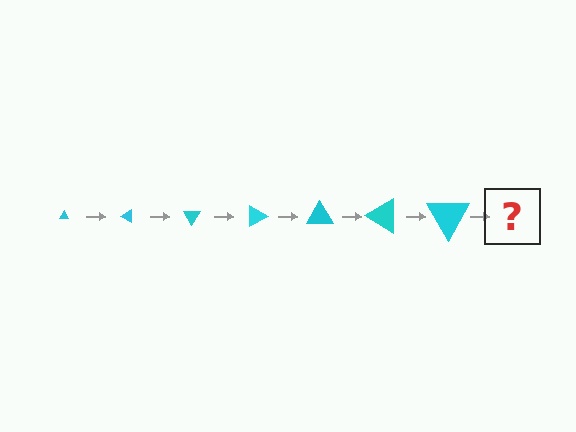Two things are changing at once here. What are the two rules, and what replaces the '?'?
The two rules are that the triangle grows larger each step and it rotates 30 degrees each step. The '?' should be a triangle, larger than the previous one and rotated 210 degrees from the start.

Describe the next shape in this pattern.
It should be a triangle, larger than the previous one and rotated 210 degrees from the start.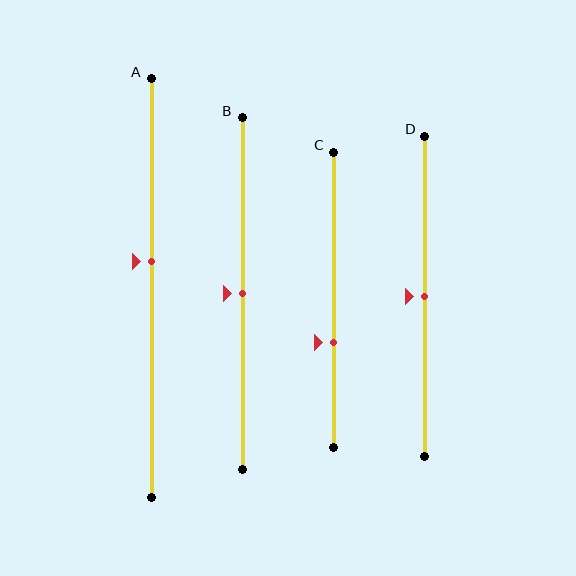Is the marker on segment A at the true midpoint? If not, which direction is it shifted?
No, the marker on segment A is shifted upward by about 6% of the segment length.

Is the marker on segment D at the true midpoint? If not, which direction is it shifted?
Yes, the marker on segment D is at the true midpoint.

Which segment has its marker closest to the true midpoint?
Segment B has its marker closest to the true midpoint.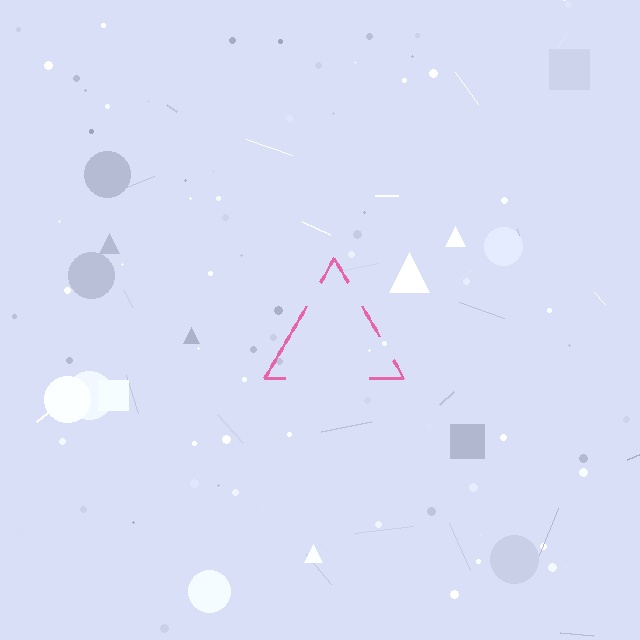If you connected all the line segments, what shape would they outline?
They would outline a triangle.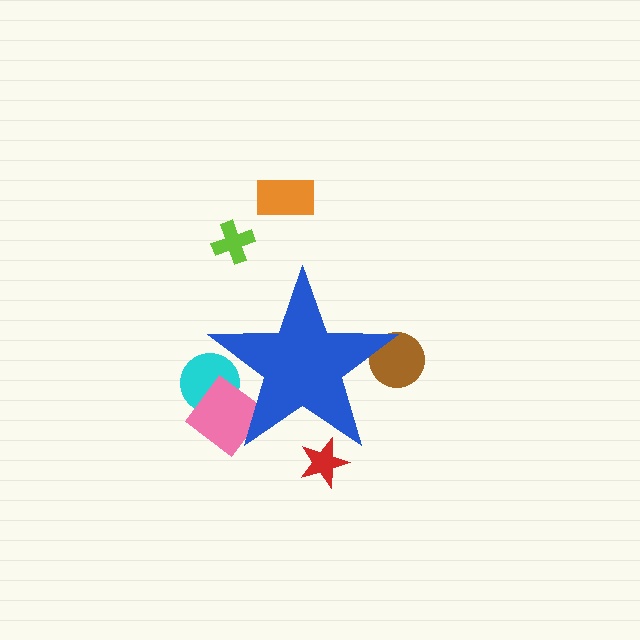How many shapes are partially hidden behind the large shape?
4 shapes are partially hidden.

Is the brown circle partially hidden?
Yes, the brown circle is partially hidden behind the blue star.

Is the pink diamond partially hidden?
Yes, the pink diamond is partially hidden behind the blue star.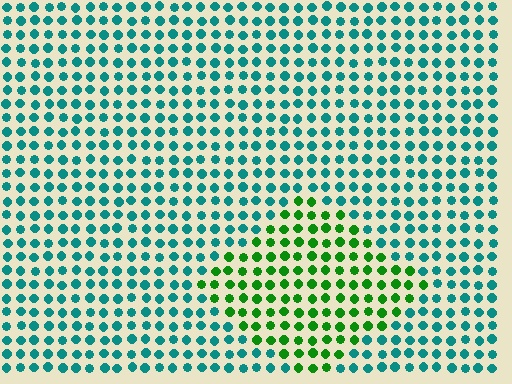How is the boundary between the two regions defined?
The boundary is defined purely by a slight shift in hue (about 55 degrees). Spacing, size, and orientation are identical on both sides.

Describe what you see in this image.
The image is filled with small teal elements in a uniform arrangement. A diamond-shaped region is visible where the elements are tinted to a slightly different hue, forming a subtle color boundary.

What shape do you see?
I see a diamond.